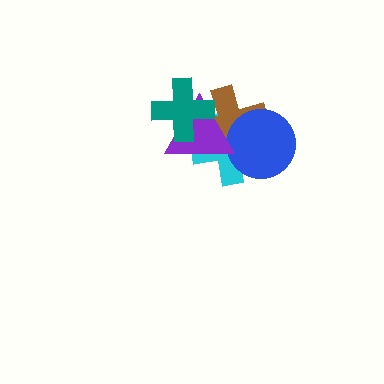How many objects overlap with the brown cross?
4 objects overlap with the brown cross.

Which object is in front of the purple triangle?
The teal cross is in front of the purple triangle.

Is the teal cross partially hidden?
No, no other shape covers it.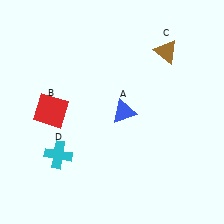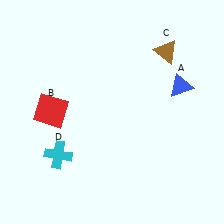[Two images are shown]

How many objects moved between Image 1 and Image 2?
1 object moved between the two images.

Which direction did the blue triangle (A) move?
The blue triangle (A) moved right.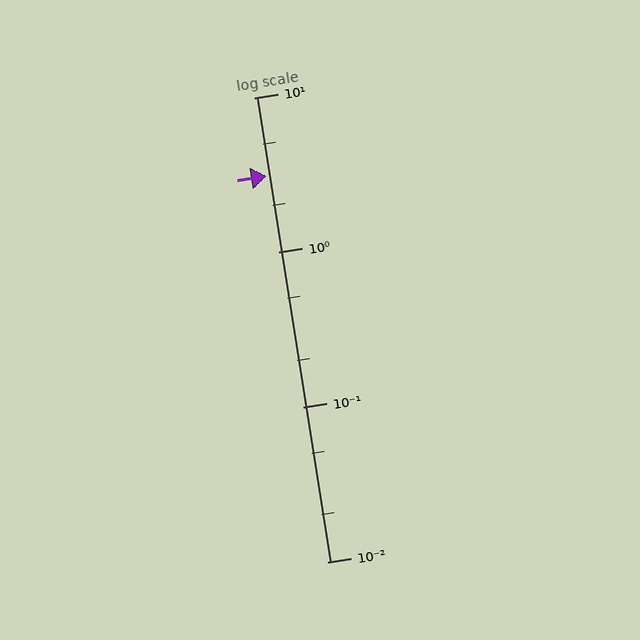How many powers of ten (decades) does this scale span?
The scale spans 3 decades, from 0.01 to 10.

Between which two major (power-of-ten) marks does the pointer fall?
The pointer is between 1 and 10.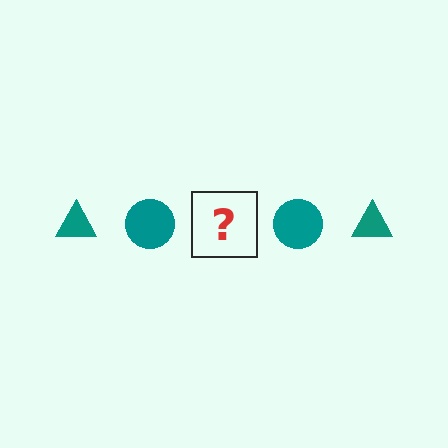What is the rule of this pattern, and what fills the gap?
The rule is that the pattern cycles through triangle, circle shapes in teal. The gap should be filled with a teal triangle.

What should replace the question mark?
The question mark should be replaced with a teal triangle.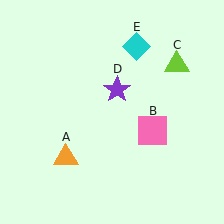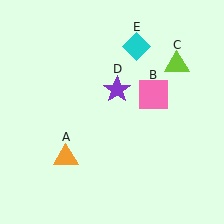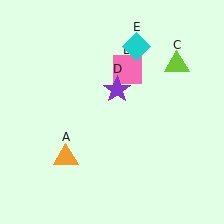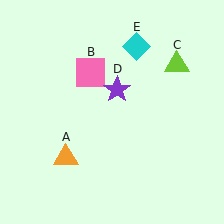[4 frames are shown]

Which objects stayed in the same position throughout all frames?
Orange triangle (object A) and lime triangle (object C) and purple star (object D) and cyan diamond (object E) remained stationary.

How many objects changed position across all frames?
1 object changed position: pink square (object B).